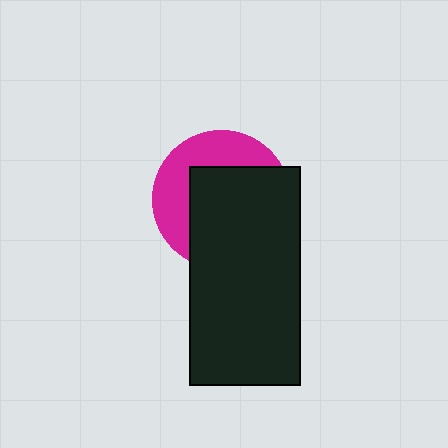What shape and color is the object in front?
The object in front is a black rectangle.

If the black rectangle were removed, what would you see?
You would see the complete magenta circle.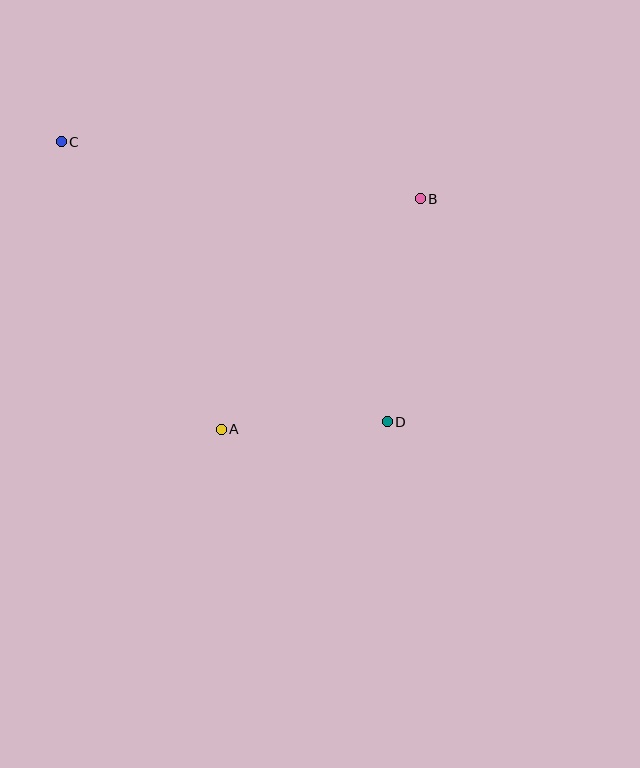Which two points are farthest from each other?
Points C and D are farthest from each other.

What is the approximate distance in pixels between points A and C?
The distance between A and C is approximately 329 pixels.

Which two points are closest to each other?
Points A and D are closest to each other.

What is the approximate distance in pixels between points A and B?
The distance between A and B is approximately 304 pixels.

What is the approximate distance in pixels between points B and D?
The distance between B and D is approximately 225 pixels.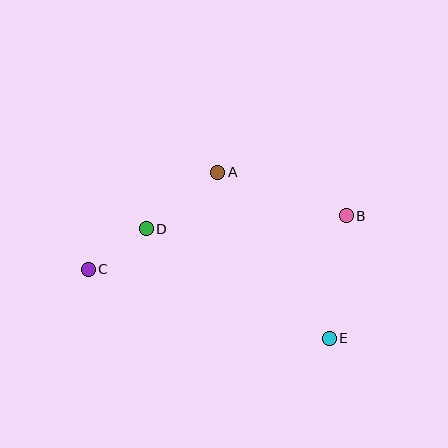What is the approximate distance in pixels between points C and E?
The distance between C and E is approximately 251 pixels.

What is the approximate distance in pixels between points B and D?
The distance between B and D is approximately 200 pixels.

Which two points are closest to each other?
Points C and D are closest to each other.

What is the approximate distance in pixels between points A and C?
The distance between A and C is approximately 162 pixels.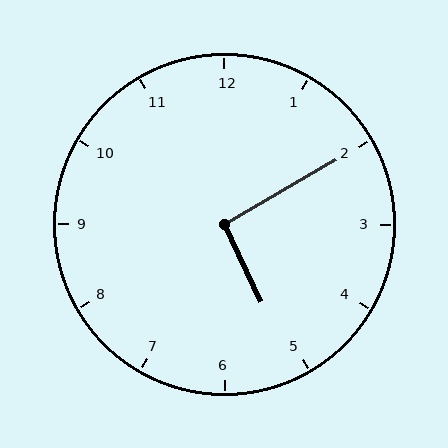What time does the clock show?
5:10.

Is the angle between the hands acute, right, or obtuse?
It is right.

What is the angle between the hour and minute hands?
Approximately 95 degrees.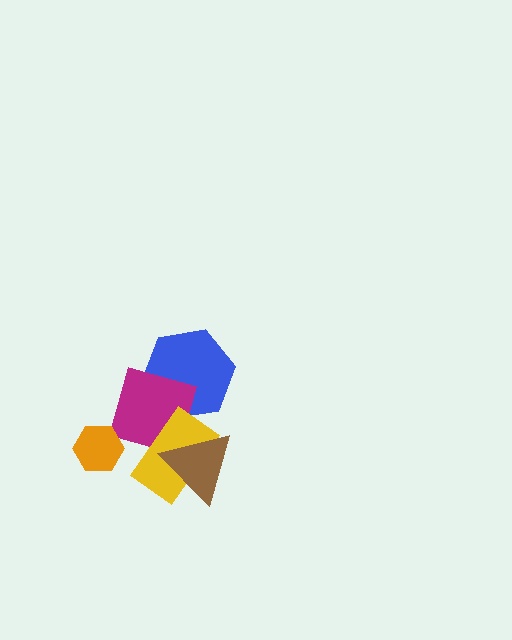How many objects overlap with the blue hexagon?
1 object overlaps with the blue hexagon.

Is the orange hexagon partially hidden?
No, no other shape covers it.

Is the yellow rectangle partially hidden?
Yes, it is partially covered by another shape.